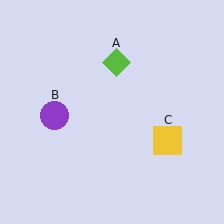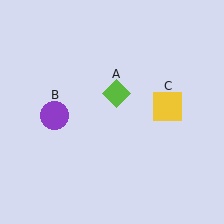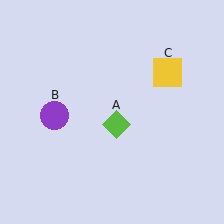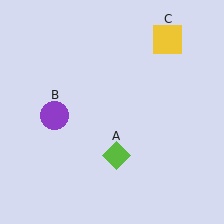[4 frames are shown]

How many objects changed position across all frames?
2 objects changed position: lime diamond (object A), yellow square (object C).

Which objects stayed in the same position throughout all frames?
Purple circle (object B) remained stationary.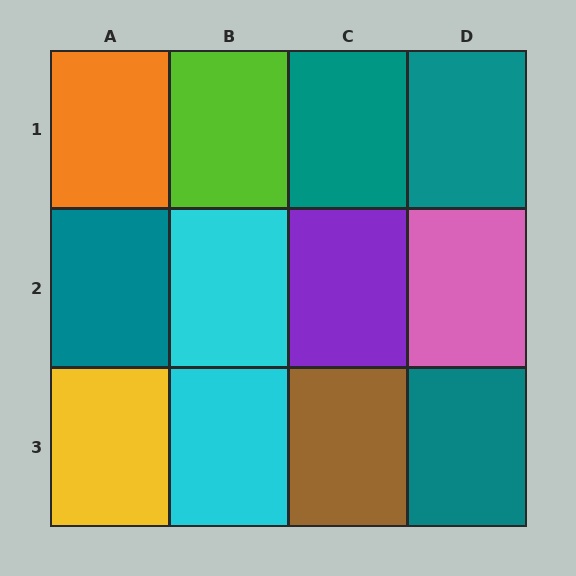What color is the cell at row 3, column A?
Yellow.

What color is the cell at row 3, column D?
Teal.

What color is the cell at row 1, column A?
Orange.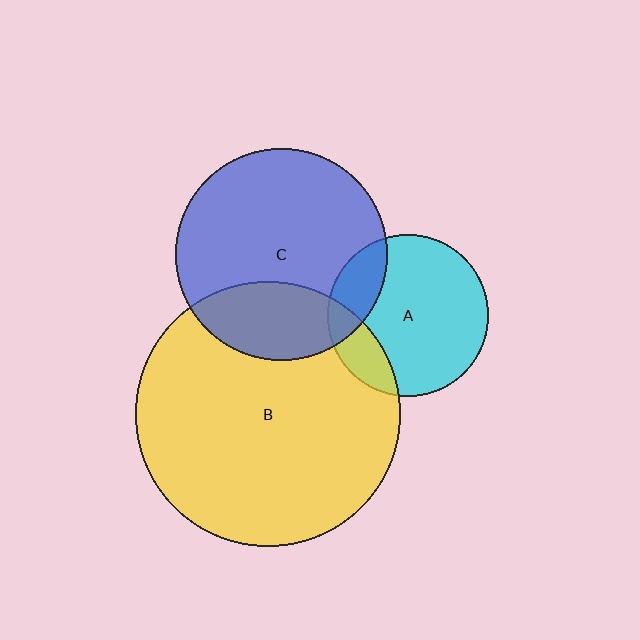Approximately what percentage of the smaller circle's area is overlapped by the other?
Approximately 15%.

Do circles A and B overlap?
Yes.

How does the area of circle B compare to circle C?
Approximately 1.6 times.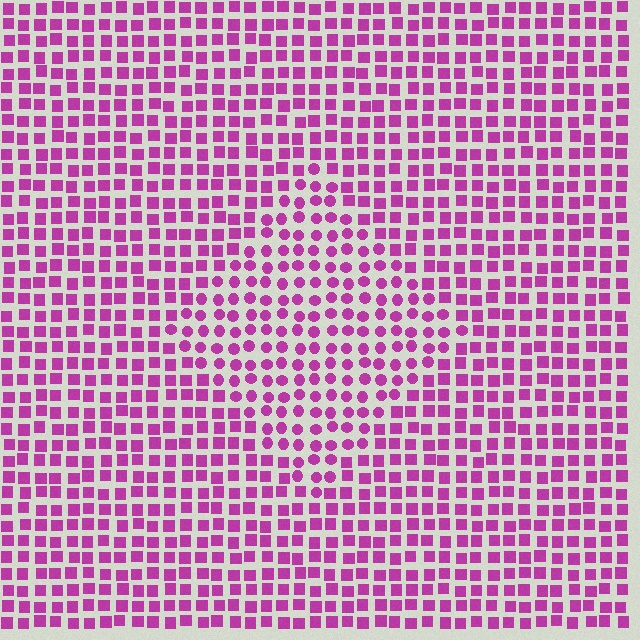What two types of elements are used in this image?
The image uses circles inside the diamond region and squares outside it.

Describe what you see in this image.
The image is filled with small magenta elements arranged in a uniform grid. A diamond-shaped region contains circles, while the surrounding area contains squares. The boundary is defined purely by the change in element shape.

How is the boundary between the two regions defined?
The boundary is defined by a change in element shape: circles inside vs. squares outside. All elements share the same color and spacing.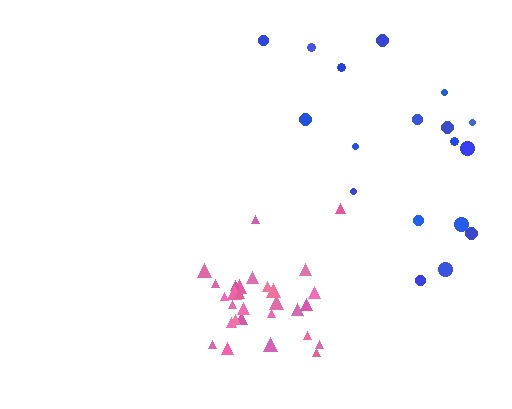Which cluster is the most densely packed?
Pink.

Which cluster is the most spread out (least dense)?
Blue.